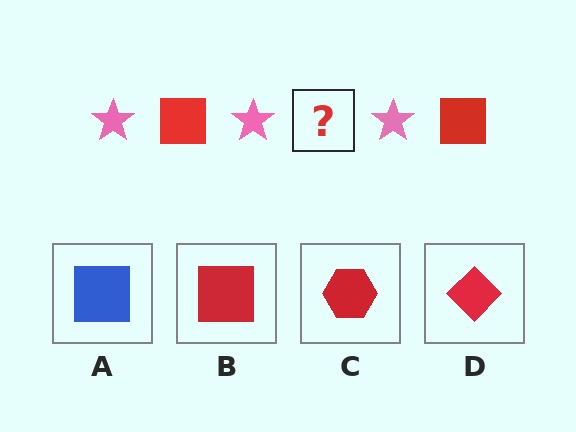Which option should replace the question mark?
Option B.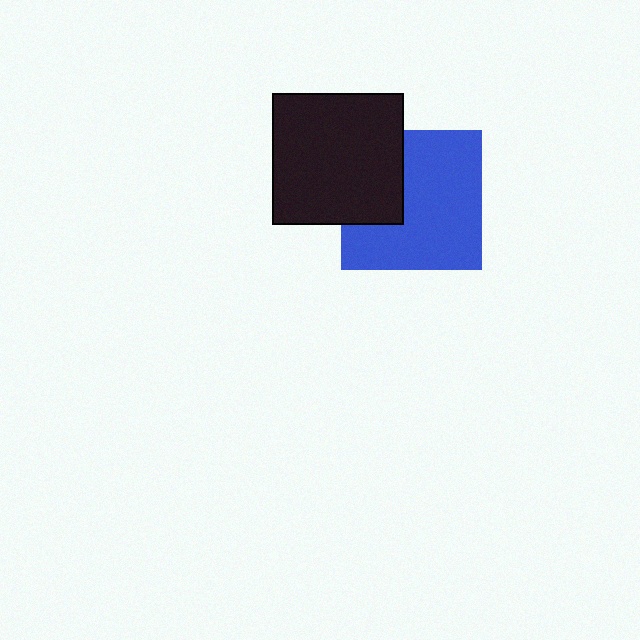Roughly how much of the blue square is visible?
Most of it is visible (roughly 70%).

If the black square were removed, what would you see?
You would see the complete blue square.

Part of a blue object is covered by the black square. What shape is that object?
It is a square.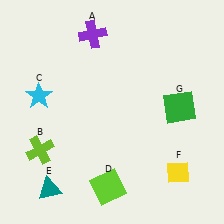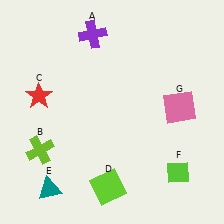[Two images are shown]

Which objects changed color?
C changed from cyan to red. F changed from yellow to lime. G changed from green to pink.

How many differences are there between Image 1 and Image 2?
There are 3 differences between the two images.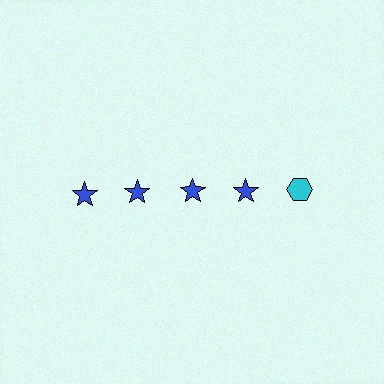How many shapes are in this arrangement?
There are 5 shapes arranged in a grid pattern.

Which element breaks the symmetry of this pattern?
The cyan hexagon in the top row, rightmost column breaks the symmetry. All other shapes are blue stars.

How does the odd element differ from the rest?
It differs in both color (cyan instead of blue) and shape (hexagon instead of star).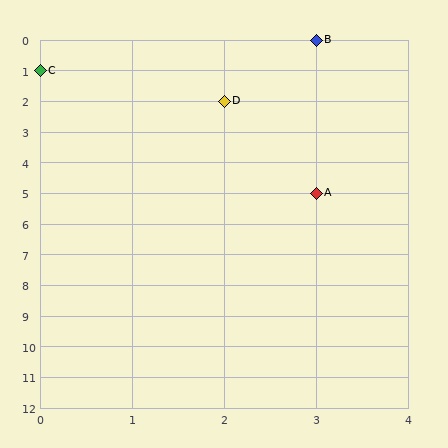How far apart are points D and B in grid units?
Points D and B are 1 column and 2 rows apart (about 2.2 grid units diagonally).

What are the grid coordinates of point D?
Point D is at grid coordinates (2, 2).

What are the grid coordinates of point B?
Point B is at grid coordinates (3, 0).